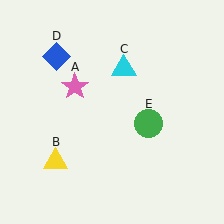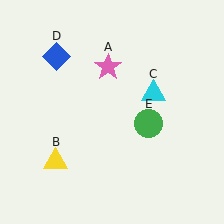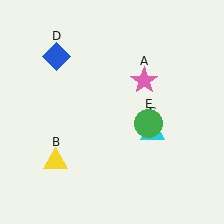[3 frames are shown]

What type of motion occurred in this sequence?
The pink star (object A), cyan triangle (object C) rotated clockwise around the center of the scene.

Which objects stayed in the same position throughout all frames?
Yellow triangle (object B) and blue diamond (object D) and green circle (object E) remained stationary.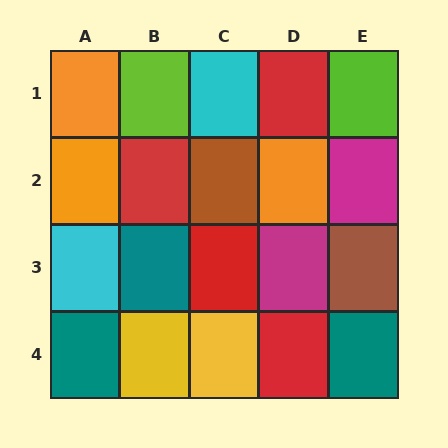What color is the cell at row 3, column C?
Red.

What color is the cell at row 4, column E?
Teal.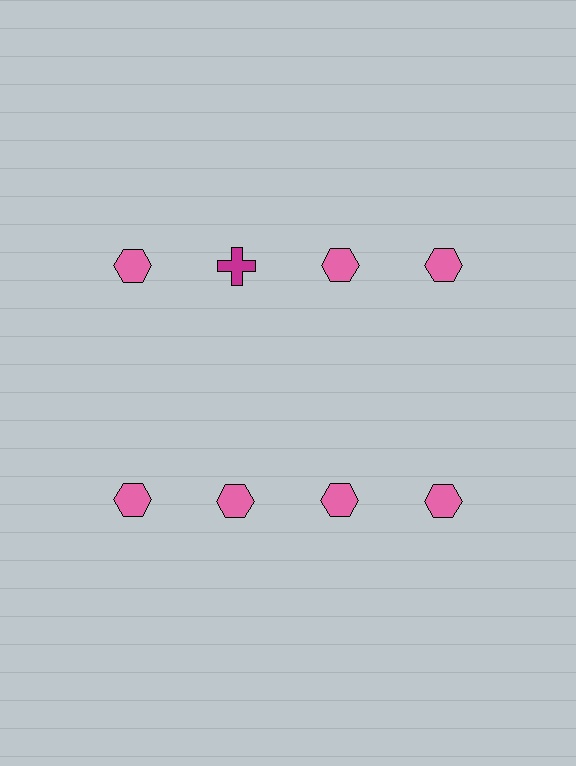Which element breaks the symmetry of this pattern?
The magenta cross in the top row, second from left column breaks the symmetry. All other shapes are pink hexagons.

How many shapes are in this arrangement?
There are 8 shapes arranged in a grid pattern.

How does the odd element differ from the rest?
It differs in both color (magenta instead of pink) and shape (cross instead of hexagon).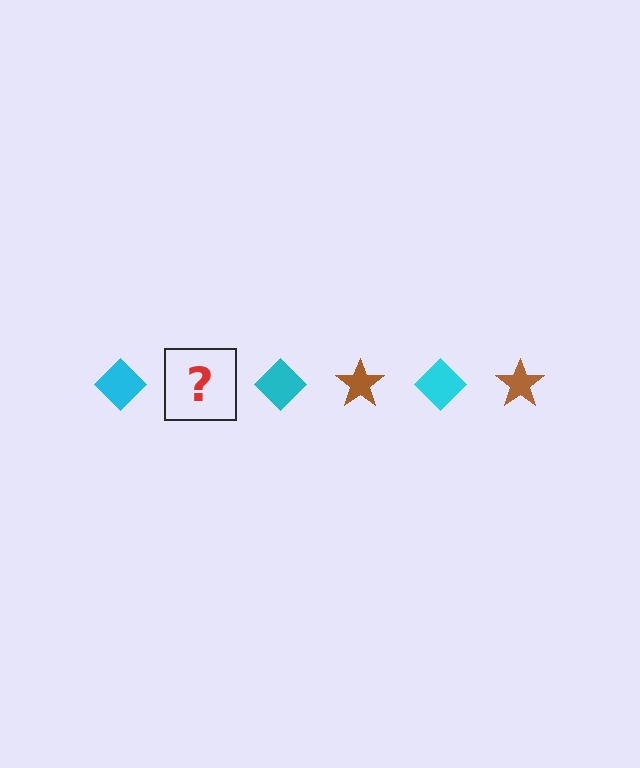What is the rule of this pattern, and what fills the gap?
The rule is that the pattern alternates between cyan diamond and brown star. The gap should be filled with a brown star.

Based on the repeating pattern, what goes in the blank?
The blank should be a brown star.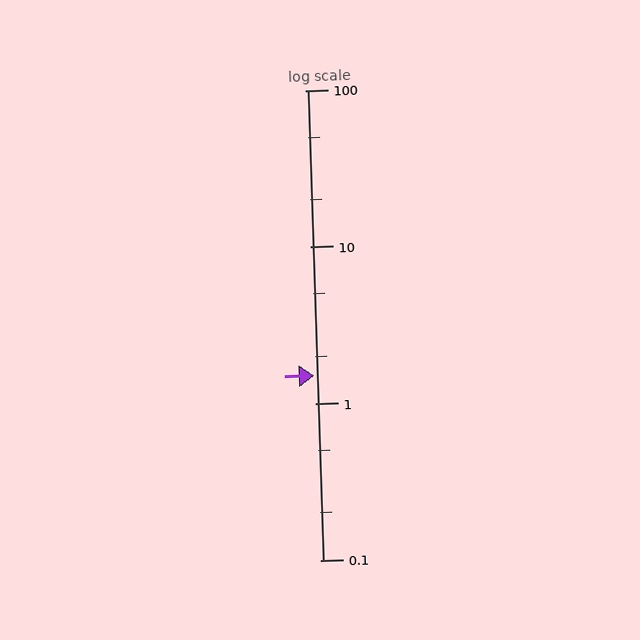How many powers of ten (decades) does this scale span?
The scale spans 3 decades, from 0.1 to 100.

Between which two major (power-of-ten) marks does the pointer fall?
The pointer is between 1 and 10.